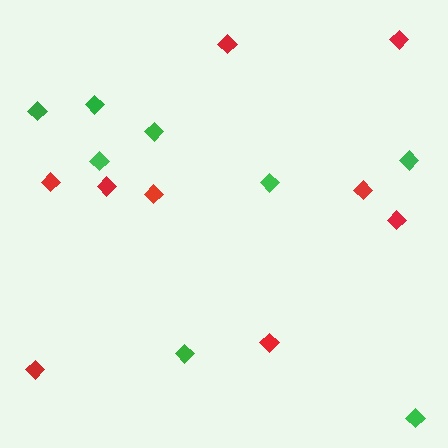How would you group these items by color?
There are 2 groups: one group of red diamonds (9) and one group of green diamonds (8).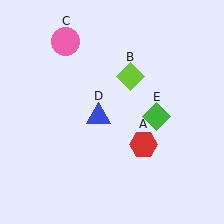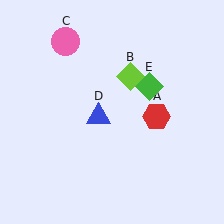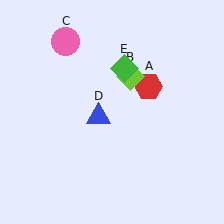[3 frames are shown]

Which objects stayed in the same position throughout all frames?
Lime diamond (object B) and pink circle (object C) and blue triangle (object D) remained stationary.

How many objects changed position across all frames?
2 objects changed position: red hexagon (object A), green diamond (object E).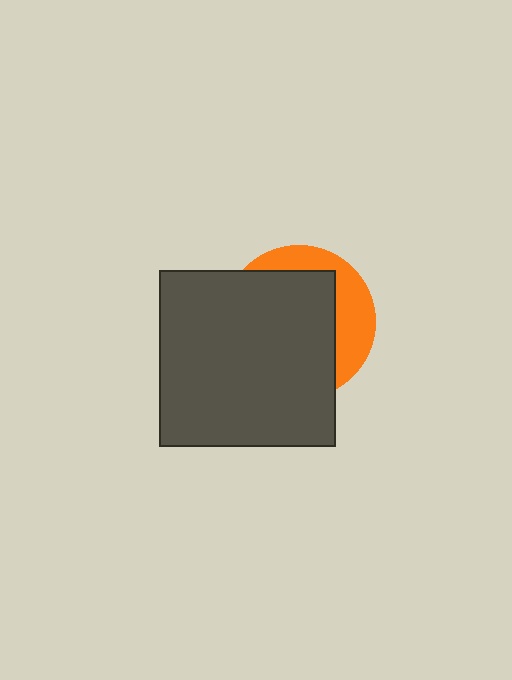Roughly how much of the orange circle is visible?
A small part of it is visible (roughly 30%).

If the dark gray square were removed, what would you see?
You would see the complete orange circle.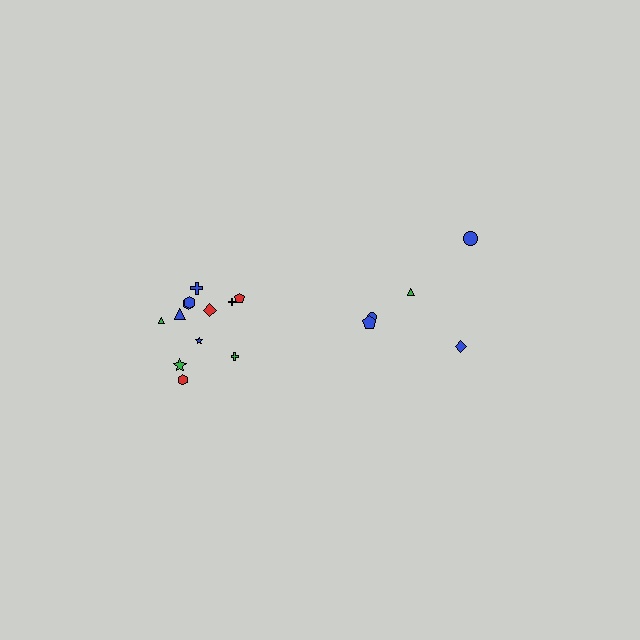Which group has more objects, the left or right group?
The left group.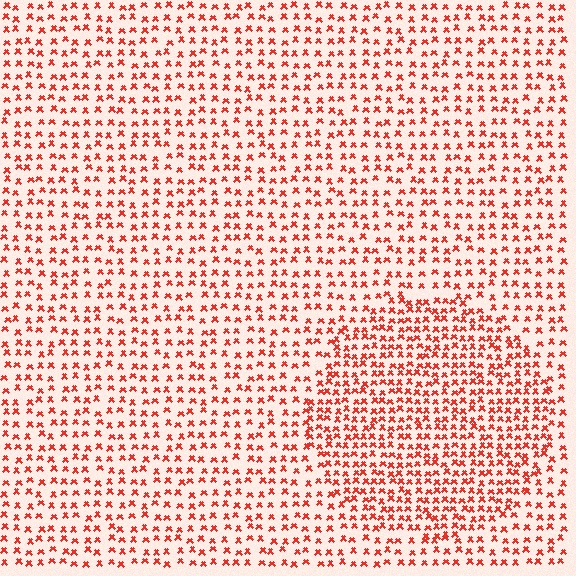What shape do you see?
I see a circle.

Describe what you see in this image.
The image contains small red elements arranged at two different densities. A circle-shaped region is visible where the elements are more densely packed than the surrounding area.